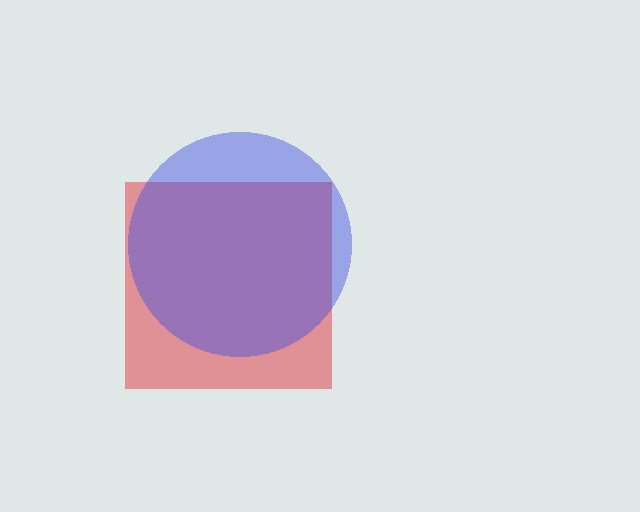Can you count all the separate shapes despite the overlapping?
Yes, there are 2 separate shapes.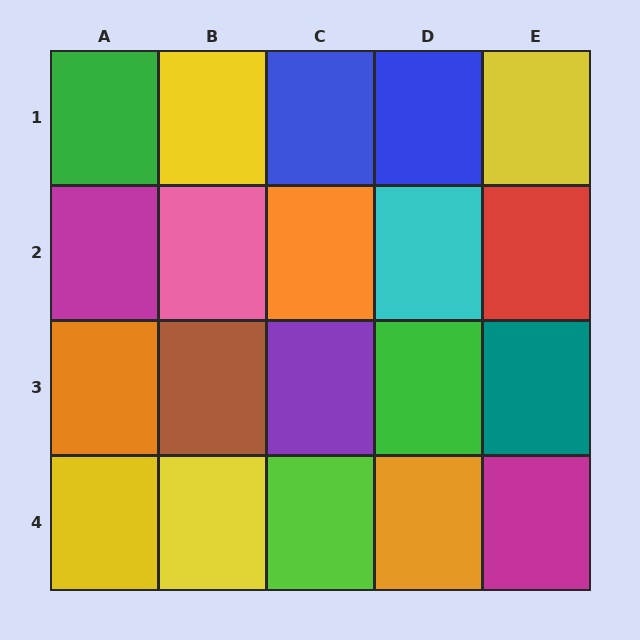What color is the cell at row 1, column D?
Blue.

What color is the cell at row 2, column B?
Pink.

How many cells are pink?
1 cell is pink.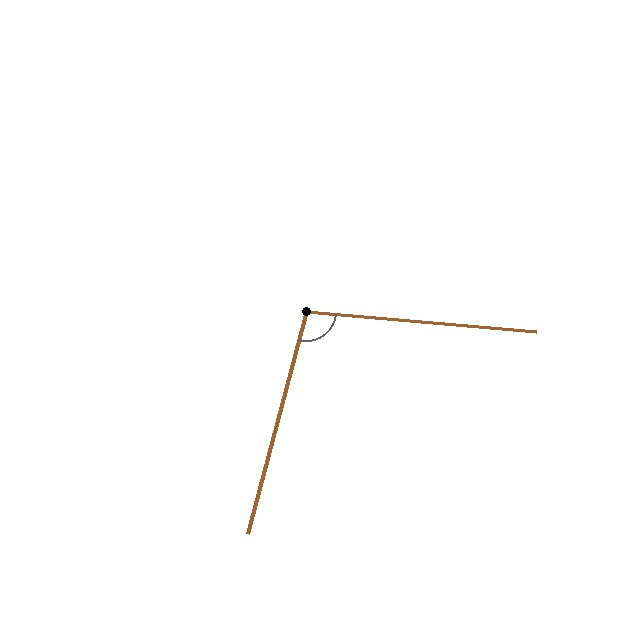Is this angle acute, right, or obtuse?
It is obtuse.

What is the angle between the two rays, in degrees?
Approximately 100 degrees.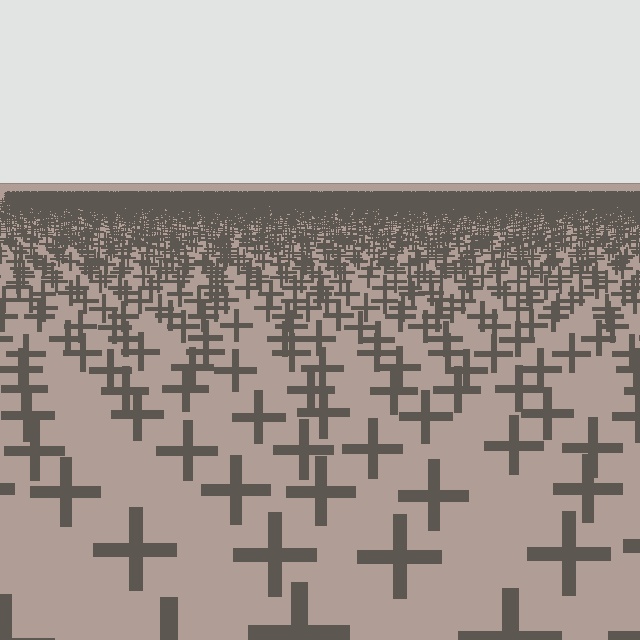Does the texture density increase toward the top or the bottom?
Density increases toward the top.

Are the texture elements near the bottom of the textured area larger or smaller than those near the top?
Larger. Near the bottom, elements are closer to the viewer and appear at a bigger on-screen size.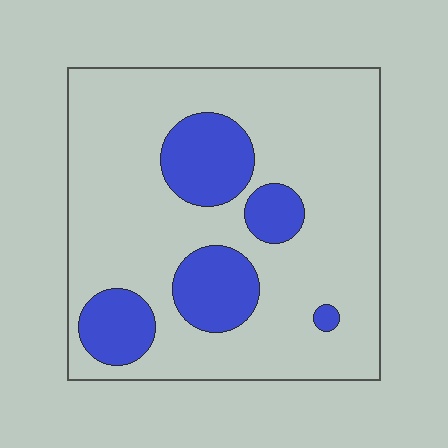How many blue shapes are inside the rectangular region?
5.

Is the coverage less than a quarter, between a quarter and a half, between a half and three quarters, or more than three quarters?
Less than a quarter.